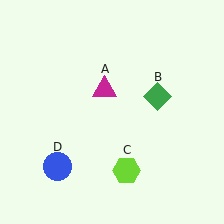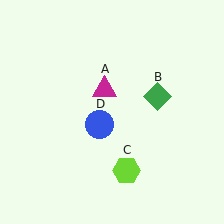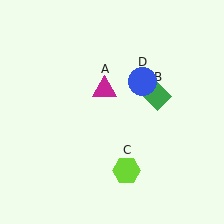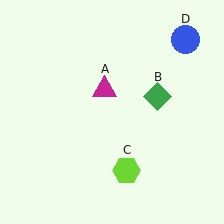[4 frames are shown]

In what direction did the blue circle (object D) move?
The blue circle (object D) moved up and to the right.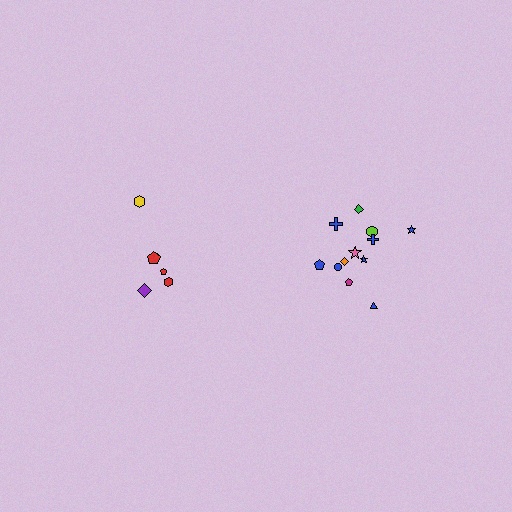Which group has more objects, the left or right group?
The right group.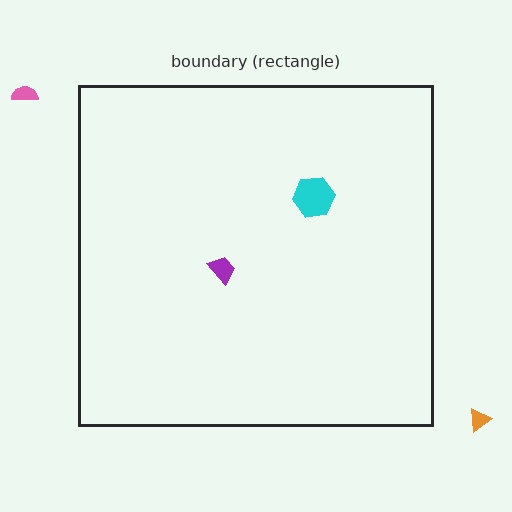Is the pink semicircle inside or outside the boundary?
Outside.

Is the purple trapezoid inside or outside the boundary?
Inside.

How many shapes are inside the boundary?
2 inside, 2 outside.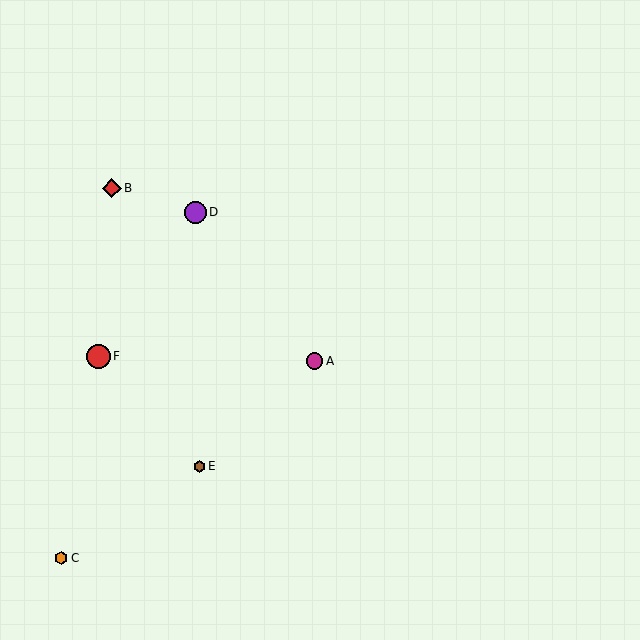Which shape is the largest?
The red circle (labeled F) is the largest.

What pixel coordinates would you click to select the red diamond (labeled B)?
Click at (112, 188) to select the red diamond B.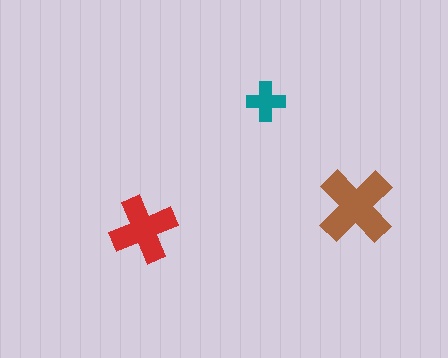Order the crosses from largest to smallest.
the brown one, the red one, the teal one.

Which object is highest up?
The teal cross is topmost.